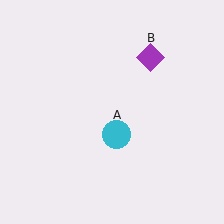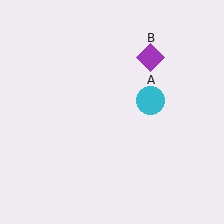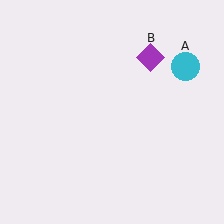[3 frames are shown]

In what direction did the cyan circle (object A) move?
The cyan circle (object A) moved up and to the right.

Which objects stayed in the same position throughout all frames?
Purple diamond (object B) remained stationary.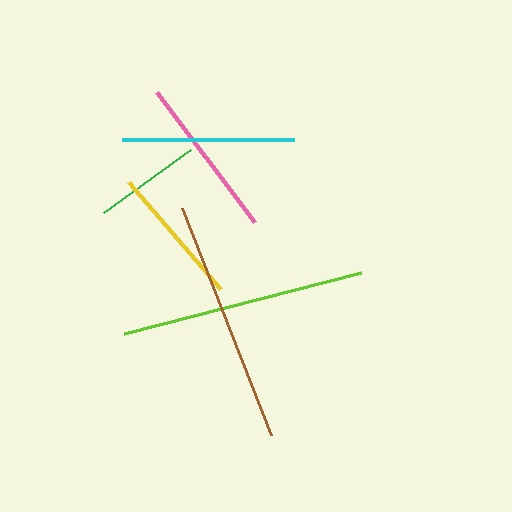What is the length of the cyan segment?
The cyan segment is approximately 172 pixels long.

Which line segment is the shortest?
The green line is the shortest at approximately 108 pixels.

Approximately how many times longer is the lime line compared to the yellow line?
The lime line is approximately 1.7 times the length of the yellow line.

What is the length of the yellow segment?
The yellow segment is approximately 141 pixels long.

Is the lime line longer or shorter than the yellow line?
The lime line is longer than the yellow line.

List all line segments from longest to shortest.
From longest to shortest: lime, brown, cyan, pink, yellow, green.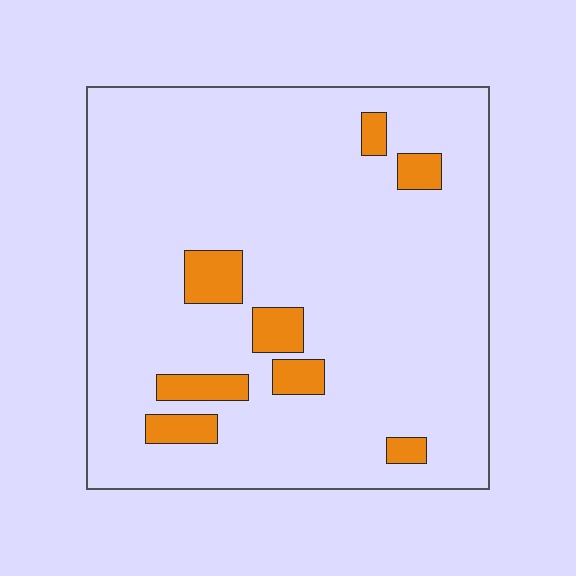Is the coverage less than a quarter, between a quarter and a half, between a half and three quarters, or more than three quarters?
Less than a quarter.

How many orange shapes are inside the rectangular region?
8.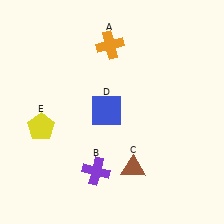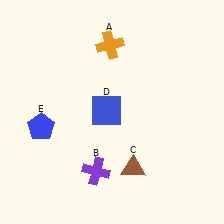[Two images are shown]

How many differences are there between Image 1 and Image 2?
There is 1 difference between the two images.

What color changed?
The pentagon (E) changed from yellow in Image 1 to blue in Image 2.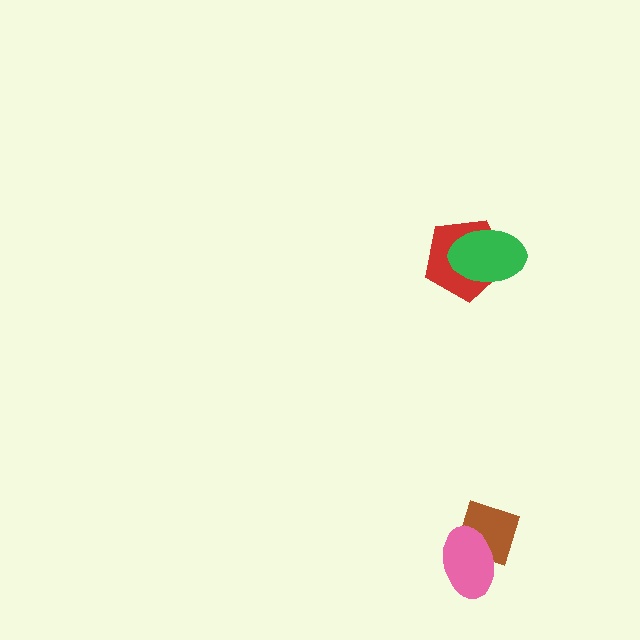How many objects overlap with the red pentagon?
1 object overlaps with the red pentagon.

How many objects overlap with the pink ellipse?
1 object overlaps with the pink ellipse.